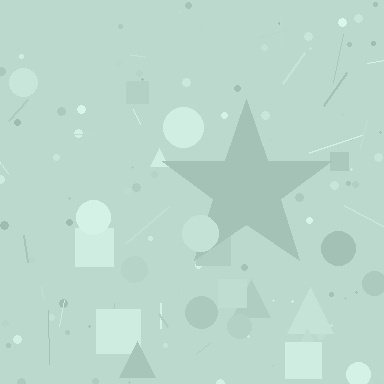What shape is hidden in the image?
A star is hidden in the image.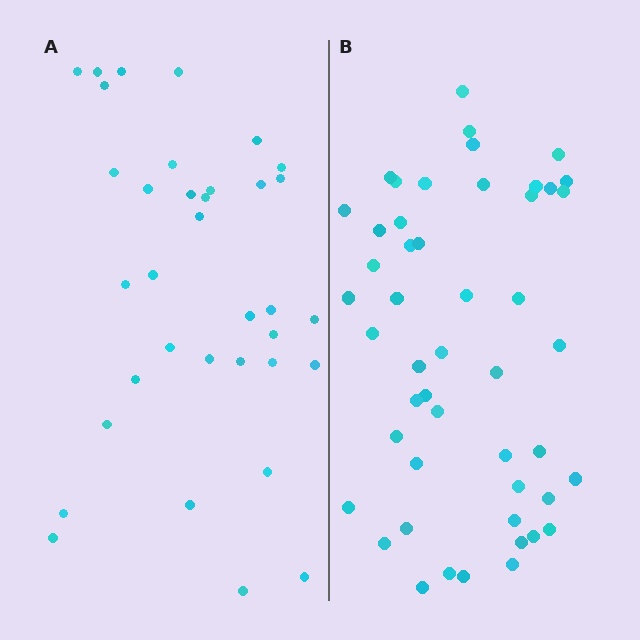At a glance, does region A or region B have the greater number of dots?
Region B (the right region) has more dots.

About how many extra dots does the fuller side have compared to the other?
Region B has approximately 15 more dots than region A.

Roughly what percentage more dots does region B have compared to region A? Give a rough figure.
About 40% more.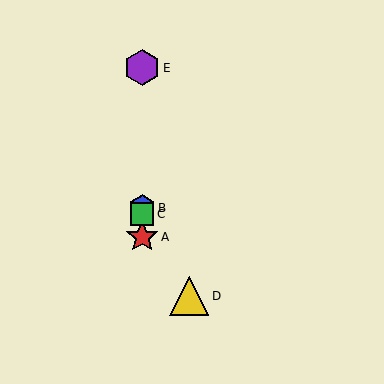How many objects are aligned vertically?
4 objects (A, B, C, E) are aligned vertically.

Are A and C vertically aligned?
Yes, both are at x≈142.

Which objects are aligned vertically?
Objects A, B, C, E are aligned vertically.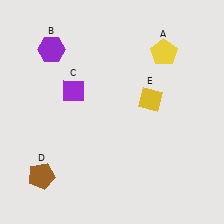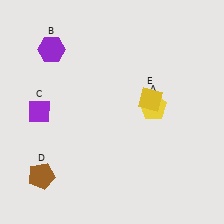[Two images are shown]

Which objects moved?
The objects that moved are: the yellow pentagon (A), the purple diamond (C).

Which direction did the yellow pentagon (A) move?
The yellow pentagon (A) moved down.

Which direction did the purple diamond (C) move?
The purple diamond (C) moved left.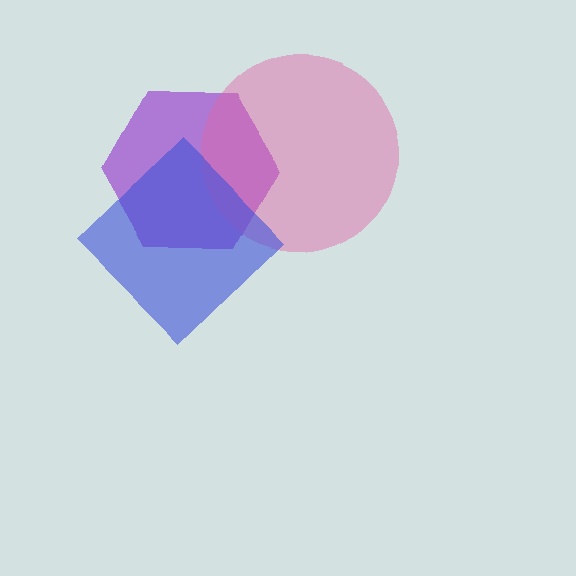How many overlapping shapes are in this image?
There are 3 overlapping shapes in the image.